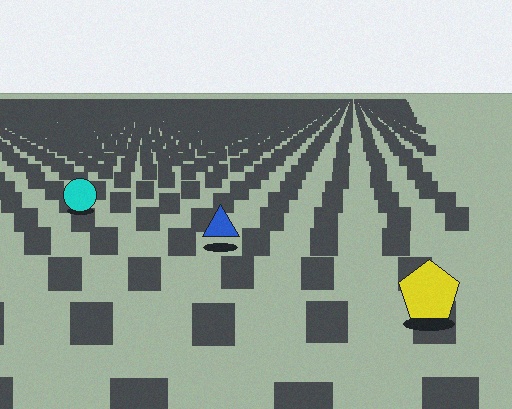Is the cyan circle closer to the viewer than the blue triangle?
No. The blue triangle is closer — you can tell from the texture gradient: the ground texture is coarser near it.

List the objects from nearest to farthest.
From nearest to farthest: the yellow pentagon, the blue triangle, the cyan circle.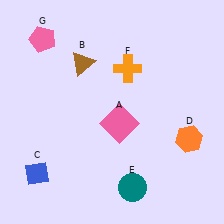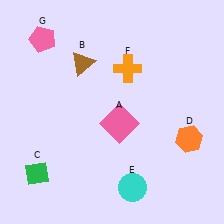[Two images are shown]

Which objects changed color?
C changed from blue to green. E changed from teal to cyan.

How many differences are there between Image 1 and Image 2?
There are 2 differences between the two images.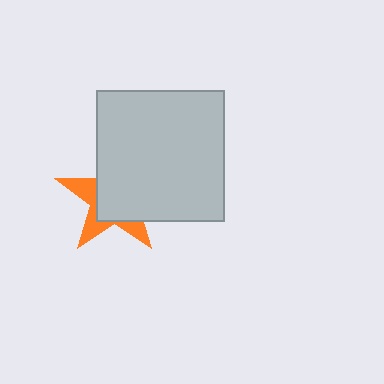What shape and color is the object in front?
The object in front is a light gray rectangle.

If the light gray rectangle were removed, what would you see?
You would see the complete orange star.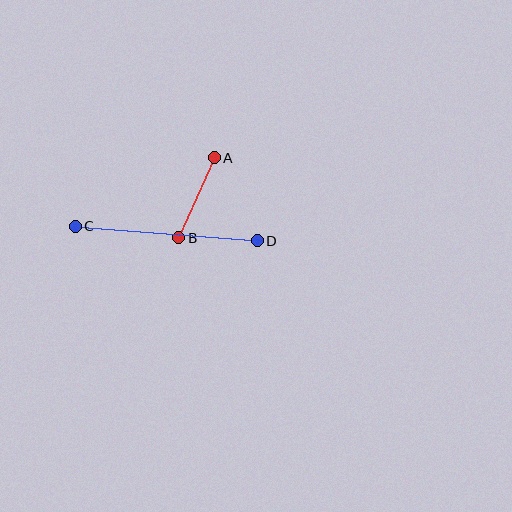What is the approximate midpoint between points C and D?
The midpoint is at approximately (166, 233) pixels.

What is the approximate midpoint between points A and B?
The midpoint is at approximately (196, 198) pixels.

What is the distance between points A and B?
The distance is approximately 88 pixels.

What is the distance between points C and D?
The distance is approximately 183 pixels.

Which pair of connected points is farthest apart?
Points C and D are farthest apart.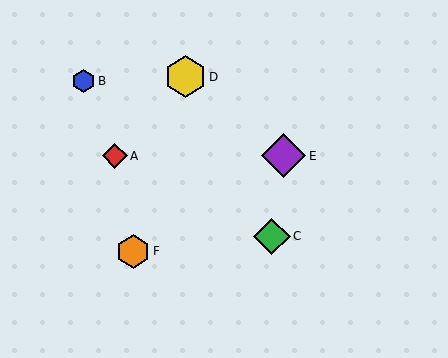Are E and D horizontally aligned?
No, E is at y≈156 and D is at y≈77.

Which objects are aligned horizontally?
Objects A, E are aligned horizontally.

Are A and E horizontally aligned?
Yes, both are at y≈156.